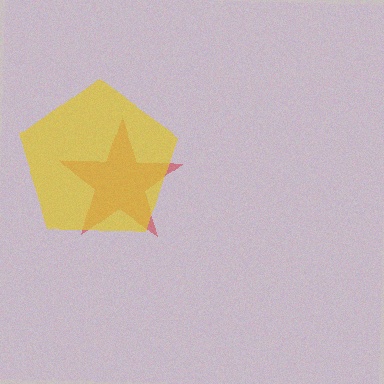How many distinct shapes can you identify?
There are 2 distinct shapes: a red star, a yellow pentagon.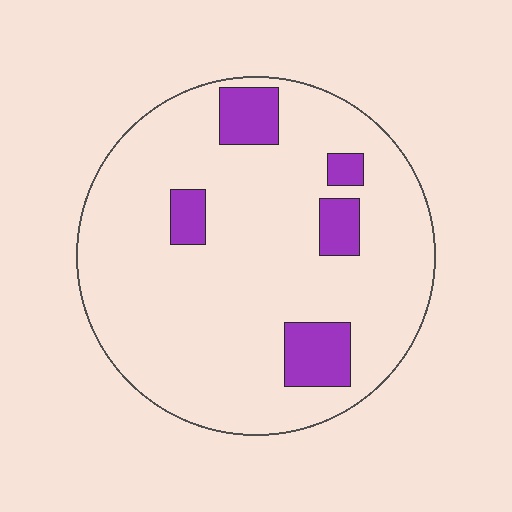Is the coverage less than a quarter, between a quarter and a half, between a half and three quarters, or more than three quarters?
Less than a quarter.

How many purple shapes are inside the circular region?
5.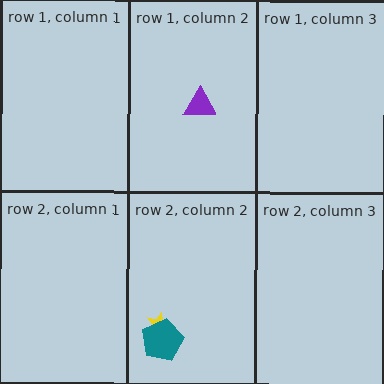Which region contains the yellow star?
The row 2, column 2 region.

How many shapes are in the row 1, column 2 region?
1.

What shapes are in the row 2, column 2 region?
The yellow star, the brown hexagon, the teal pentagon.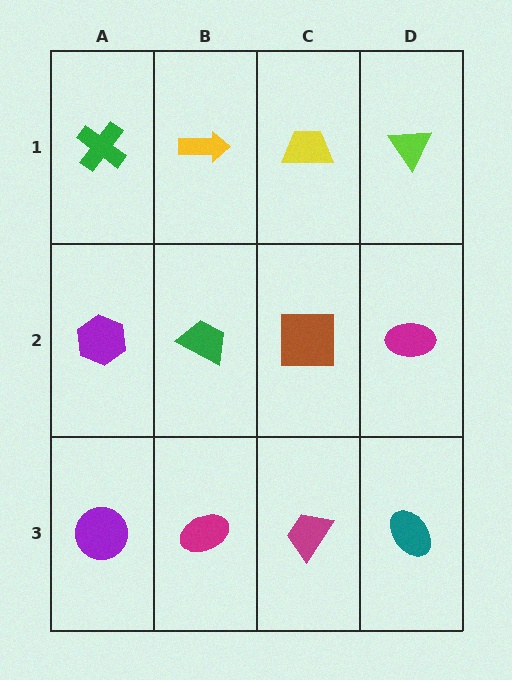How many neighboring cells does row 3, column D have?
2.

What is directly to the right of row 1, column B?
A yellow trapezoid.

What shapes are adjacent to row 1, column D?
A magenta ellipse (row 2, column D), a yellow trapezoid (row 1, column C).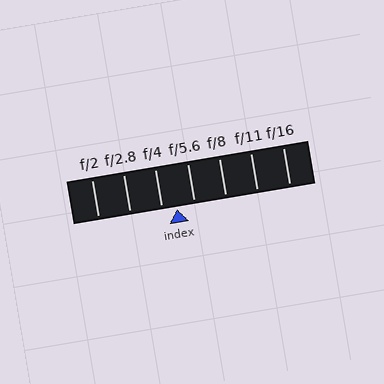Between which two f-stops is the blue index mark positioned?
The index mark is between f/4 and f/5.6.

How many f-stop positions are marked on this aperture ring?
There are 7 f-stop positions marked.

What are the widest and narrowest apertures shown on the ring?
The widest aperture shown is f/2 and the narrowest is f/16.